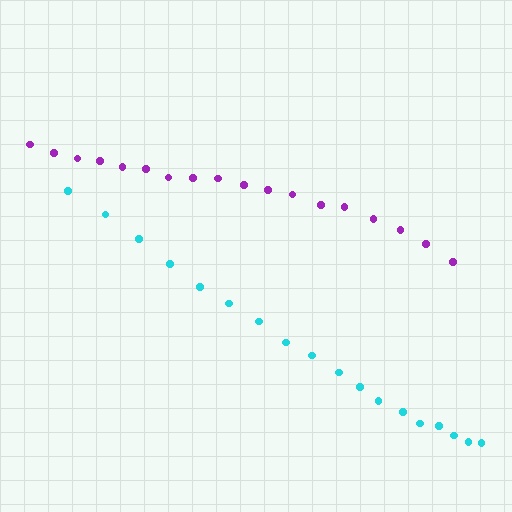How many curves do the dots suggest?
There are 2 distinct paths.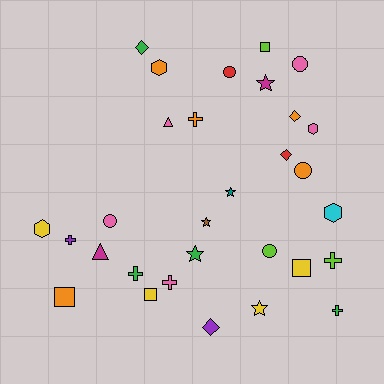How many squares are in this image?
There are 4 squares.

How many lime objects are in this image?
There are 3 lime objects.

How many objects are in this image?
There are 30 objects.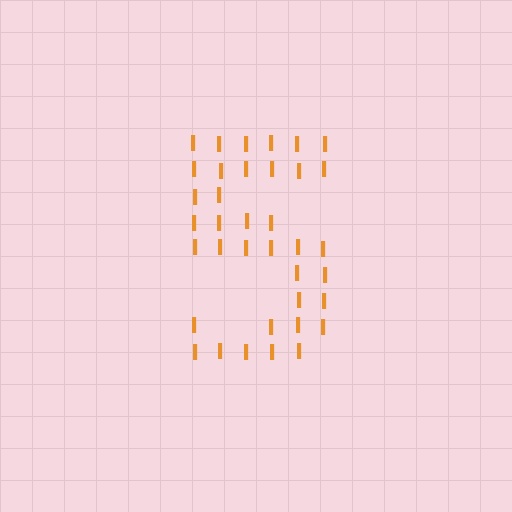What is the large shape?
The large shape is the digit 5.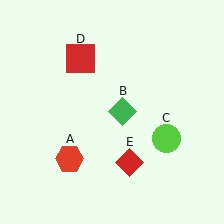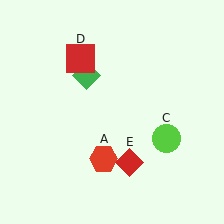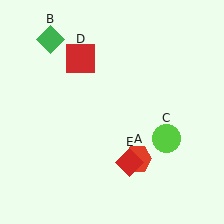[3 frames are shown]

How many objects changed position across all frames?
2 objects changed position: red hexagon (object A), green diamond (object B).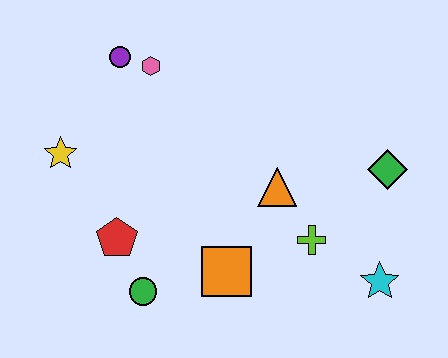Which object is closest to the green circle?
The red pentagon is closest to the green circle.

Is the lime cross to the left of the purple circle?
No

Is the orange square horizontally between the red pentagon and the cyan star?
Yes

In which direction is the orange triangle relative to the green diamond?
The orange triangle is to the left of the green diamond.